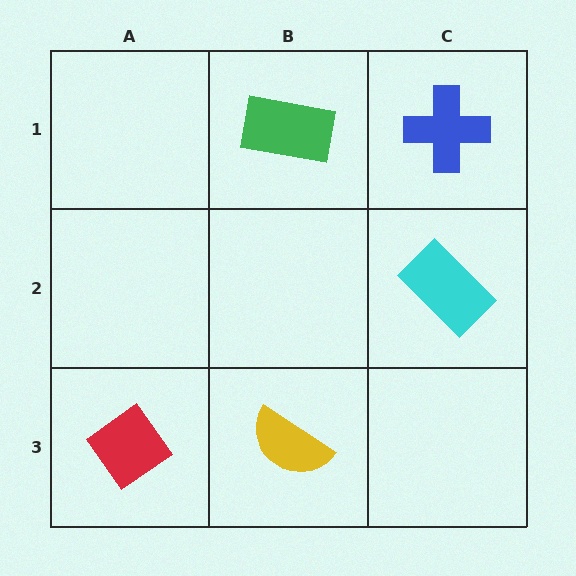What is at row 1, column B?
A green rectangle.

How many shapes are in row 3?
2 shapes.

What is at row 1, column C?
A blue cross.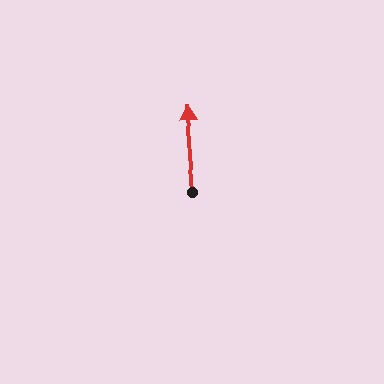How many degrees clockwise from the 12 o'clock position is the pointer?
Approximately 356 degrees.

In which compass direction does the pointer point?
North.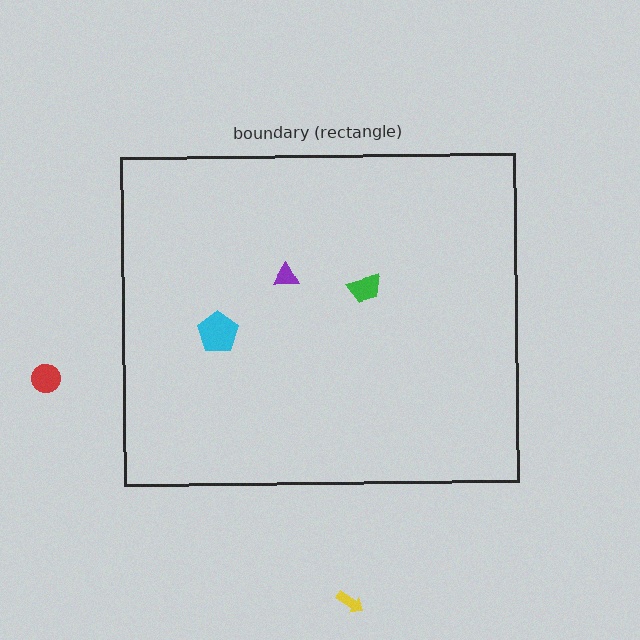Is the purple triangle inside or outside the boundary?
Inside.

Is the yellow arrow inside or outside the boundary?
Outside.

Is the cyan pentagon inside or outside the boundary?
Inside.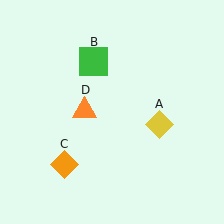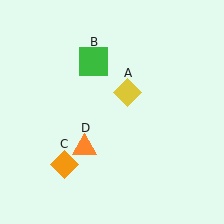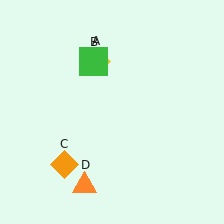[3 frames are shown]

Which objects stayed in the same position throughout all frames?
Green square (object B) and orange diamond (object C) remained stationary.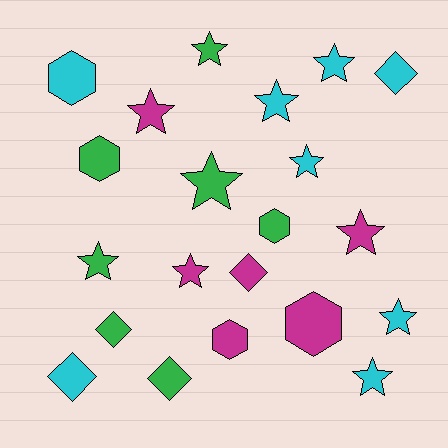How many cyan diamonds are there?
There are 2 cyan diamonds.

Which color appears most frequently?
Cyan, with 8 objects.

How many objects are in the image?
There are 21 objects.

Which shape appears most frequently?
Star, with 11 objects.